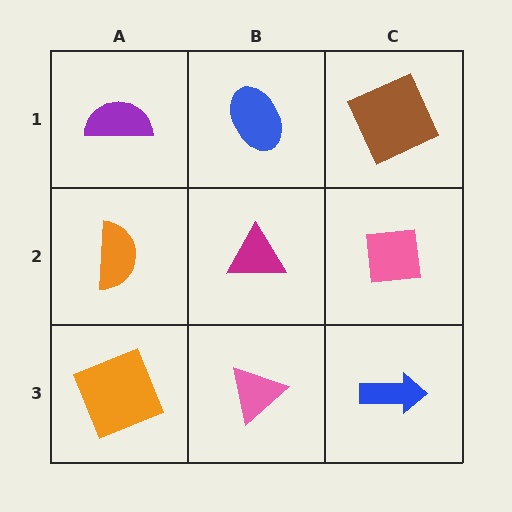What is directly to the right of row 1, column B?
A brown square.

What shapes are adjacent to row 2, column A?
A purple semicircle (row 1, column A), an orange square (row 3, column A), a magenta triangle (row 2, column B).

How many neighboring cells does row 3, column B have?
3.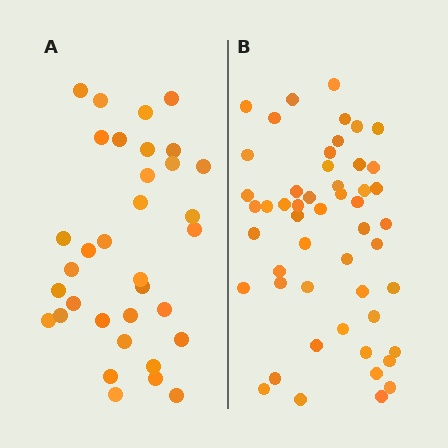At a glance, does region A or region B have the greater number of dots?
Region B (the right region) has more dots.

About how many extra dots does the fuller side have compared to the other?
Region B has approximately 15 more dots than region A.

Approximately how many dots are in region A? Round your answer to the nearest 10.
About 30 dots. (The exact count is 34, which rounds to 30.)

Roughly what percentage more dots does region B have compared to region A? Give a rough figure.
About 50% more.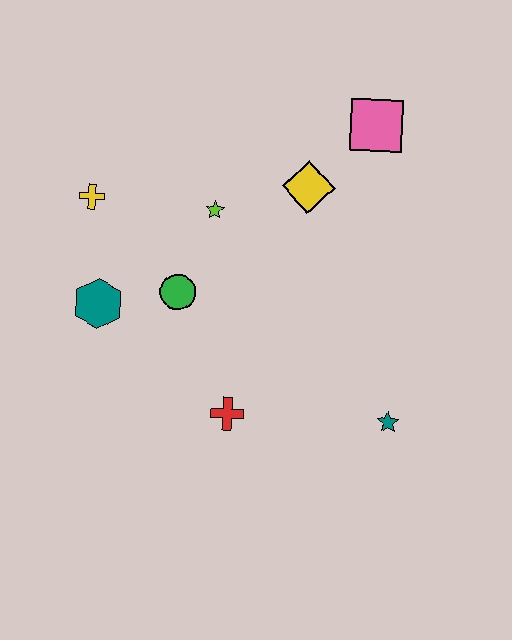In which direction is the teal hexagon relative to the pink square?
The teal hexagon is to the left of the pink square.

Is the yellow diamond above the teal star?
Yes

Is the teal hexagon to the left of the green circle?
Yes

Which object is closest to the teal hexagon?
The green circle is closest to the teal hexagon.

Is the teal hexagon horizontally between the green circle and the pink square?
No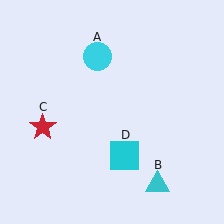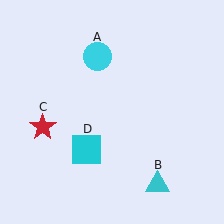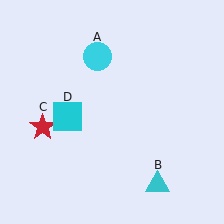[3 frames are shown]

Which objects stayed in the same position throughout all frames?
Cyan circle (object A) and cyan triangle (object B) and red star (object C) remained stationary.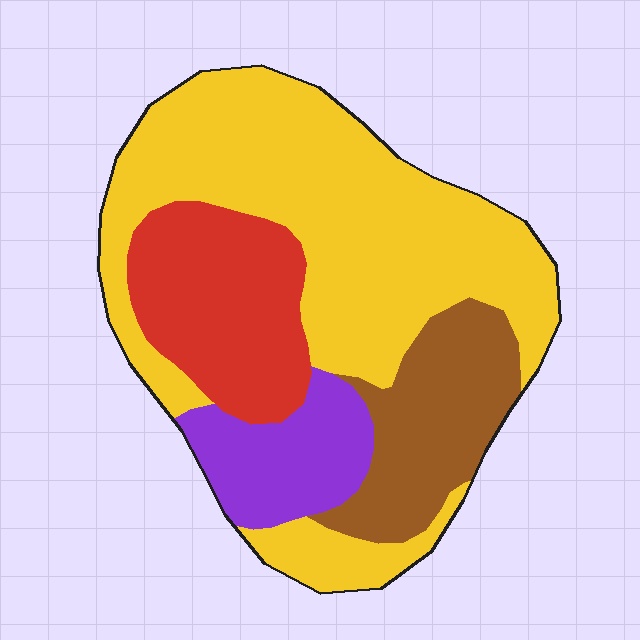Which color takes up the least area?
Purple, at roughly 10%.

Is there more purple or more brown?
Brown.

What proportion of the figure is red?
Red takes up between a sixth and a third of the figure.